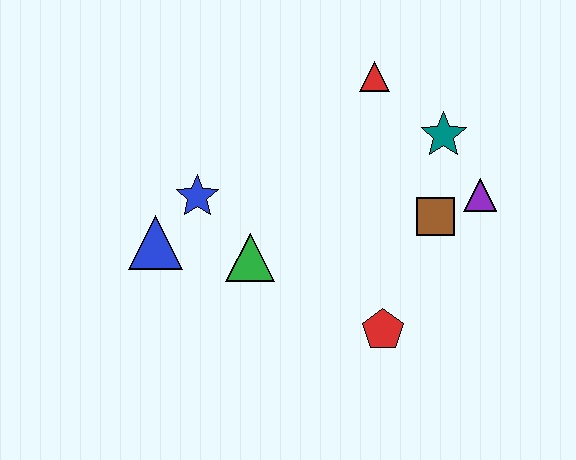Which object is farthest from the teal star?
The blue triangle is farthest from the teal star.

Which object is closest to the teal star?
The purple triangle is closest to the teal star.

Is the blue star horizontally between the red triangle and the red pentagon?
No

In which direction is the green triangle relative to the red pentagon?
The green triangle is to the left of the red pentagon.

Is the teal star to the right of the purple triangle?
No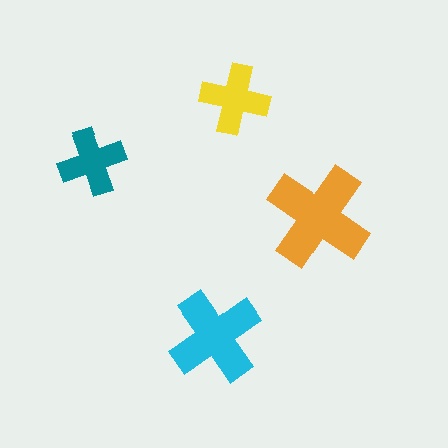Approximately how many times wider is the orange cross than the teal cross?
About 1.5 times wider.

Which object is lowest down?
The cyan cross is bottommost.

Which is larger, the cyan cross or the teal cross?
The cyan one.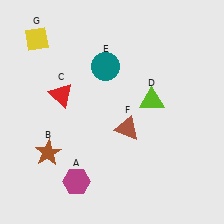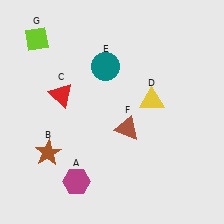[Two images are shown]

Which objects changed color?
D changed from lime to yellow. G changed from yellow to lime.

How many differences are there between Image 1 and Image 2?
There are 2 differences between the two images.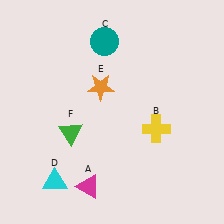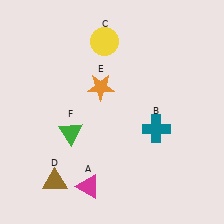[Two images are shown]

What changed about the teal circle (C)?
In Image 1, C is teal. In Image 2, it changed to yellow.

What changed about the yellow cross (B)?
In Image 1, B is yellow. In Image 2, it changed to teal.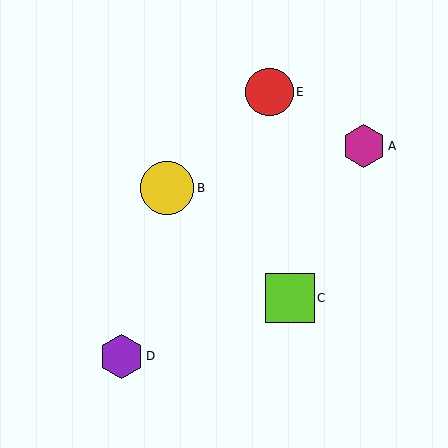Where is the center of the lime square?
The center of the lime square is at (290, 298).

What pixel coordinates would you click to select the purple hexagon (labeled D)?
Click at (121, 356) to select the purple hexagon D.